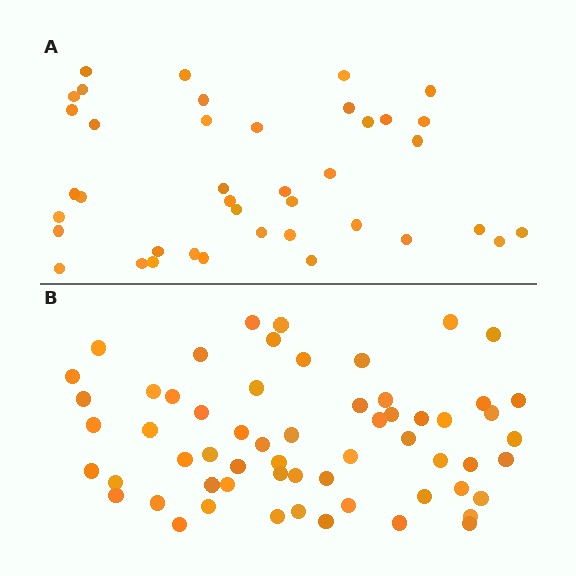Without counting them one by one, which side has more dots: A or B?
Region B (the bottom region) has more dots.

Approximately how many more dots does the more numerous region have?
Region B has approximately 20 more dots than region A.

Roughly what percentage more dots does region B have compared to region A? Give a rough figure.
About 50% more.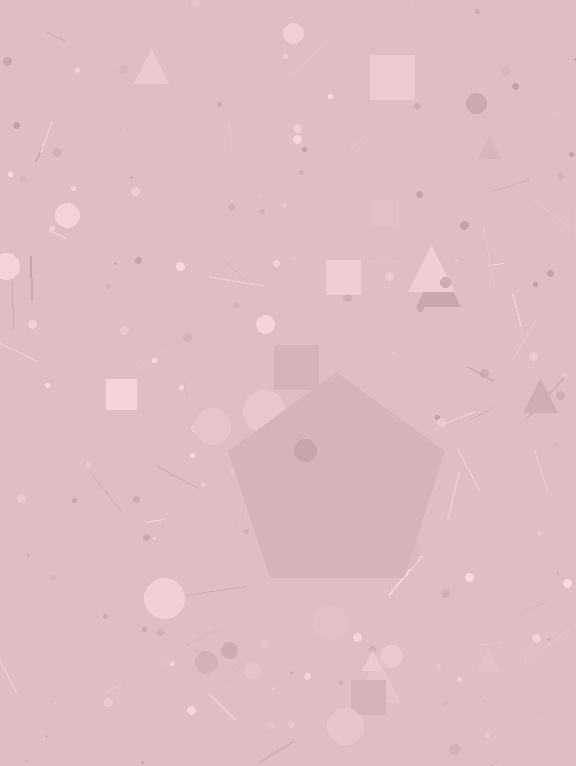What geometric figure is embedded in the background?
A pentagon is embedded in the background.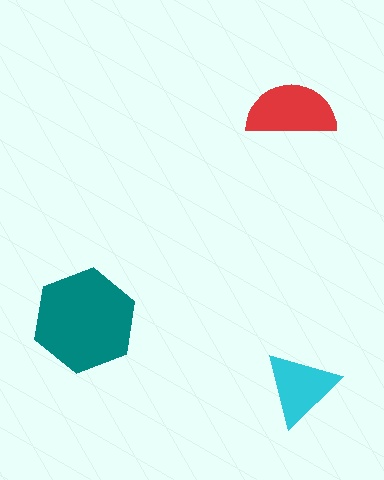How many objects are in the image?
There are 3 objects in the image.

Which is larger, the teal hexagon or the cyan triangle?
The teal hexagon.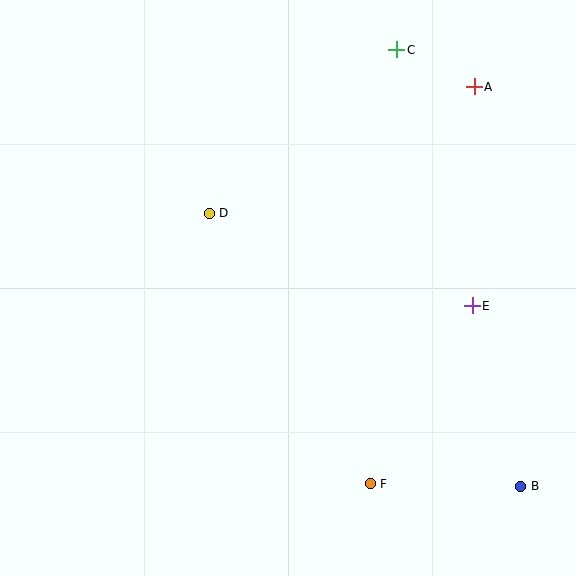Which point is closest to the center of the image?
Point D at (209, 213) is closest to the center.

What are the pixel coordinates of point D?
Point D is at (209, 213).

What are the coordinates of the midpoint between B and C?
The midpoint between B and C is at (459, 268).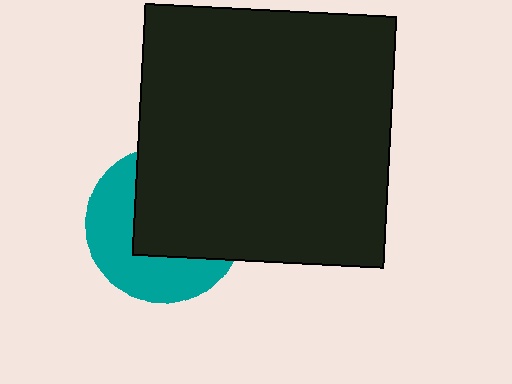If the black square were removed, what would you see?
You would see the complete teal circle.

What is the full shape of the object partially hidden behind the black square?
The partially hidden object is a teal circle.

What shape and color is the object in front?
The object in front is a black square.